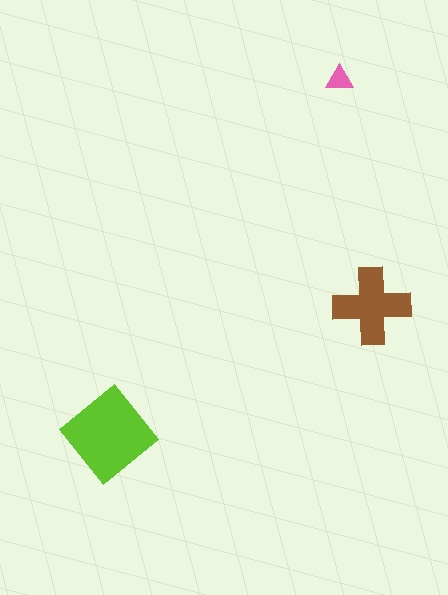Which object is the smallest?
The pink triangle.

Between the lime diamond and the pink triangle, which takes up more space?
The lime diamond.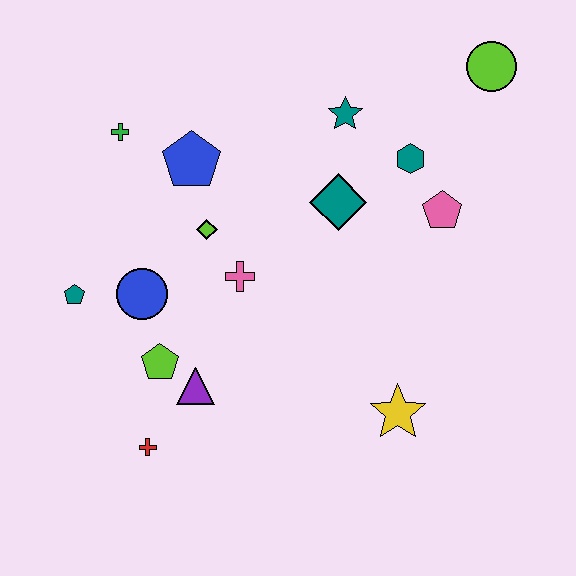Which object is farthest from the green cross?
The yellow star is farthest from the green cross.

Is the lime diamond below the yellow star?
No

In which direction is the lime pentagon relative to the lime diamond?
The lime pentagon is below the lime diamond.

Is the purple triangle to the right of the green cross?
Yes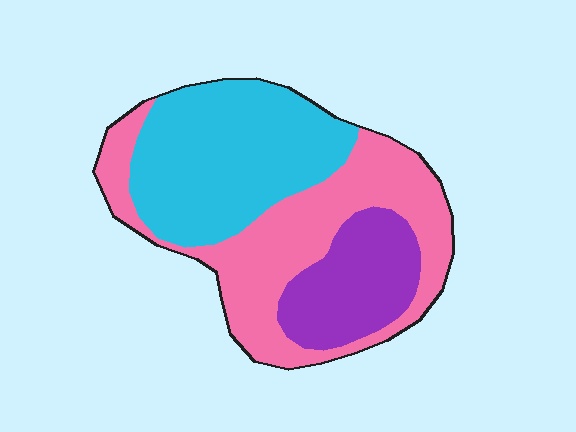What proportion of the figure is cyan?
Cyan takes up about three eighths (3/8) of the figure.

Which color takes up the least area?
Purple, at roughly 20%.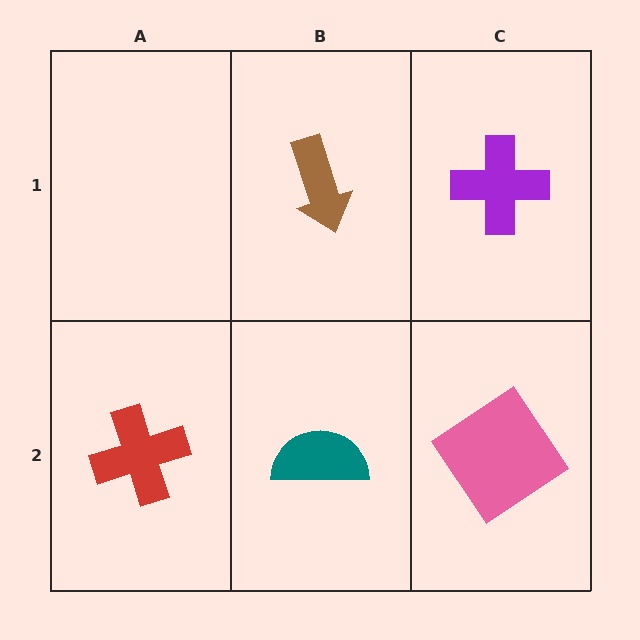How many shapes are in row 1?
2 shapes.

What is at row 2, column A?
A red cross.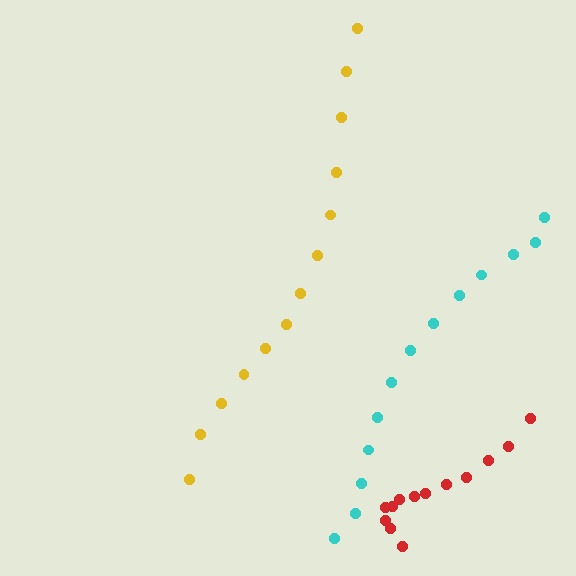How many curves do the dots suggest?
There are 3 distinct paths.